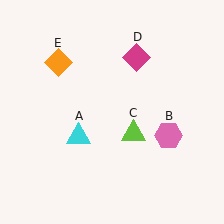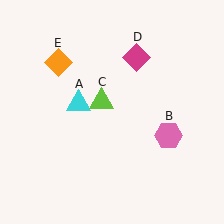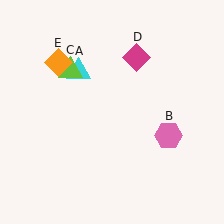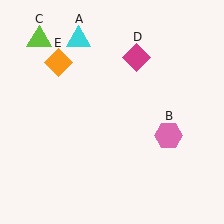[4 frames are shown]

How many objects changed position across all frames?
2 objects changed position: cyan triangle (object A), lime triangle (object C).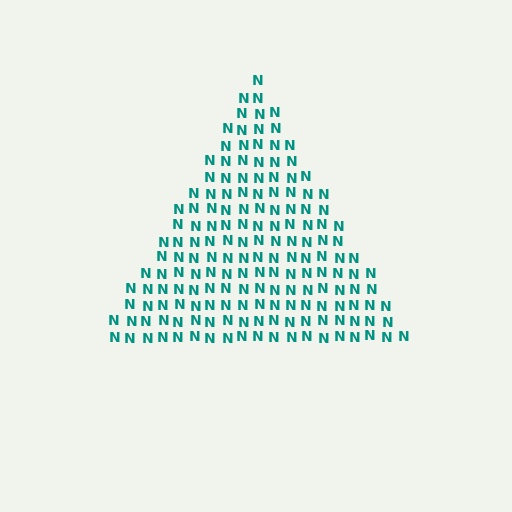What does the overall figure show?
The overall figure shows a triangle.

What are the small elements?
The small elements are letter N's.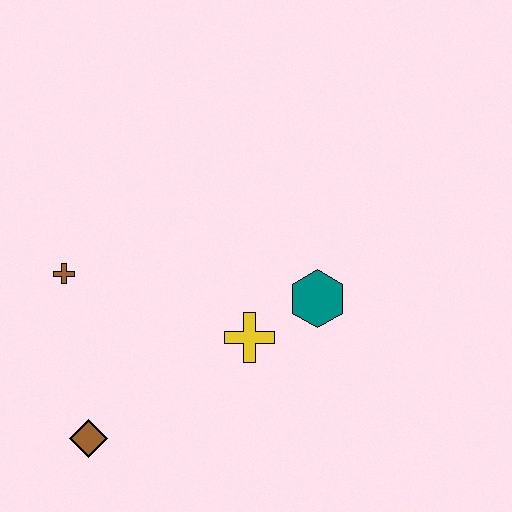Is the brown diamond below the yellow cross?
Yes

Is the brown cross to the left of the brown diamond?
Yes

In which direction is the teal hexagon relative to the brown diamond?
The teal hexagon is to the right of the brown diamond.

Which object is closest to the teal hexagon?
The yellow cross is closest to the teal hexagon.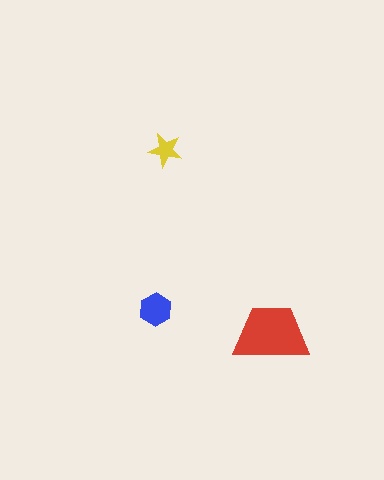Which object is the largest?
The red trapezoid.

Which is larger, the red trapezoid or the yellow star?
The red trapezoid.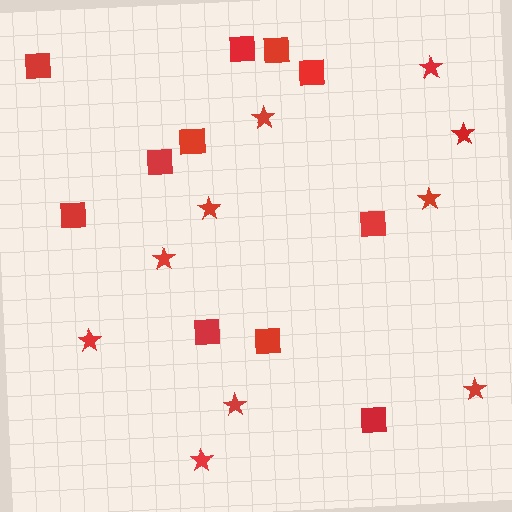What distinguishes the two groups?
There are 2 groups: one group of stars (10) and one group of squares (11).